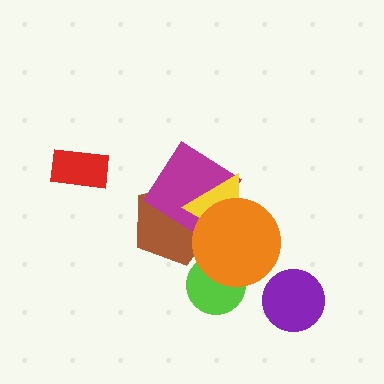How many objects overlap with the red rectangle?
0 objects overlap with the red rectangle.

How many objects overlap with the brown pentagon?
3 objects overlap with the brown pentagon.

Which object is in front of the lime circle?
The orange circle is in front of the lime circle.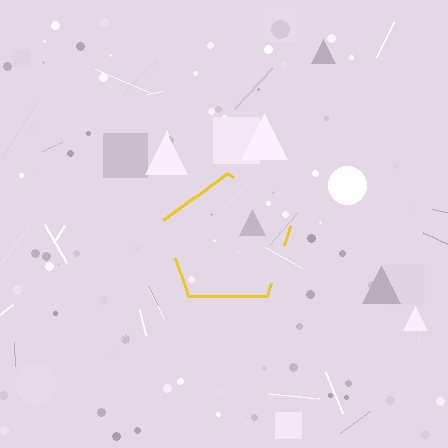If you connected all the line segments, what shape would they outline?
They would outline a pentagon.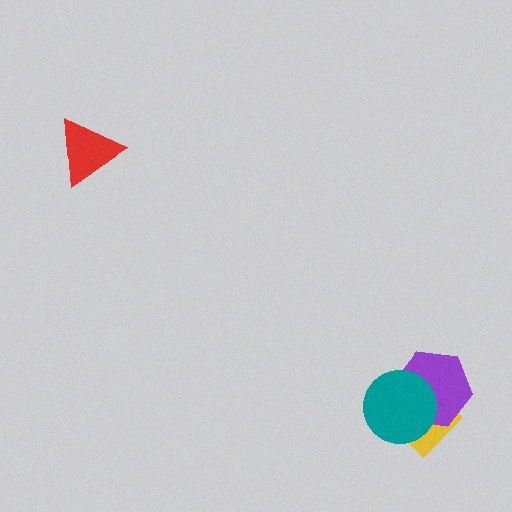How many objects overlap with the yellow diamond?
2 objects overlap with the yellow diamond.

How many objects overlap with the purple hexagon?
2 objects overlap with the purple hexagon.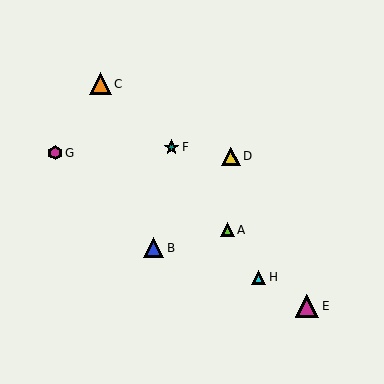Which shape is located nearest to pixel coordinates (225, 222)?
The lime triangle (labeled A) at (227, 230) is nearest to that location.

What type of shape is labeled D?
Shape D is a yellow triangle.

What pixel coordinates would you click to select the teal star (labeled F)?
Click at (172, 147) to select the teal star F.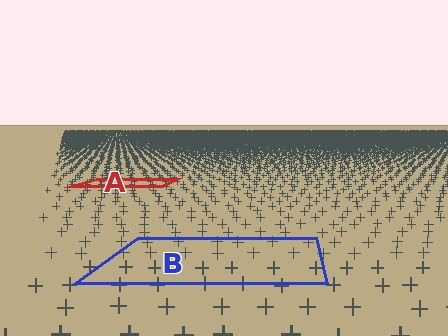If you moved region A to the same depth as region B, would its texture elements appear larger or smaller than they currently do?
They would appear larger. At a closer depth, the same texture elements are projected at a bigger on-screen size.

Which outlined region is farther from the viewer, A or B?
Region A is farther from the viewer — the texture elements inside it appear smaller and more densely packed.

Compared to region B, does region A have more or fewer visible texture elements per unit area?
Region A has more texture elements per unit area — they are packed more densely because it is farther away.